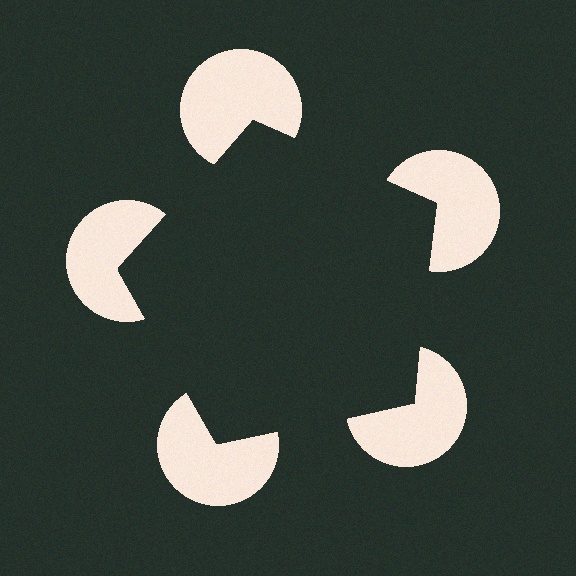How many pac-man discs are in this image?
There are 5 — one at each vertex of the illusory pentagon.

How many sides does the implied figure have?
5 sides.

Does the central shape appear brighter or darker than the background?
It typically appears slightly darker than the background, even though no actual brightness change is drawn.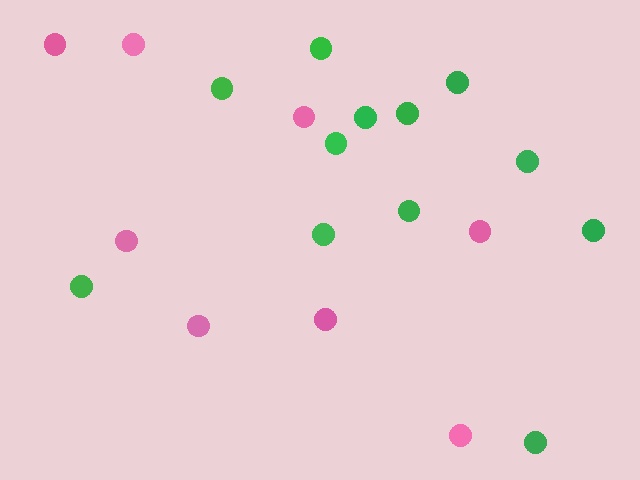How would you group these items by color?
There are 2 groups: one group of pink circles (8) and one group of green circles (12).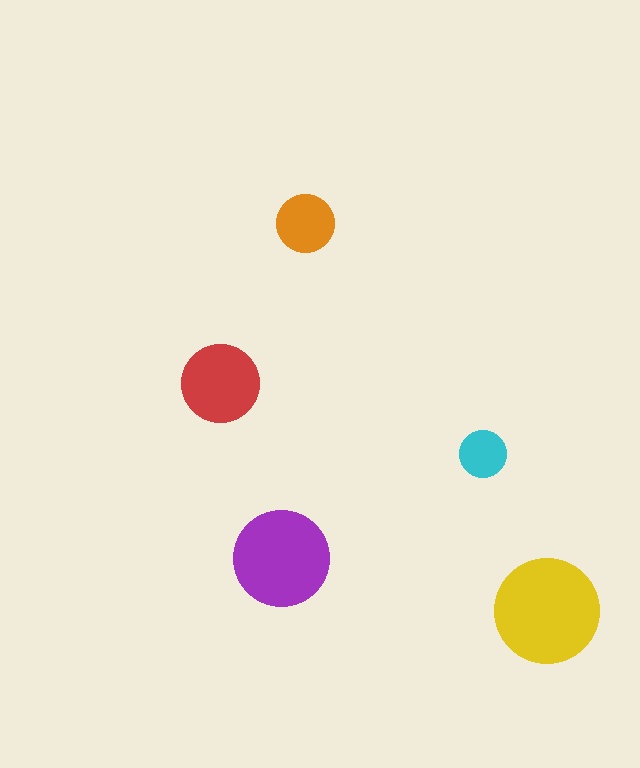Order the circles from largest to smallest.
the yellow one, the purple one, the red one, the orange one, the cyan one.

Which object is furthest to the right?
The yellow circle is rightmost.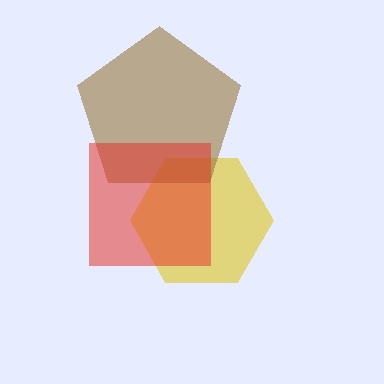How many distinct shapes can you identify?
There are 3 distinct shapes: a yellow hexagon, a brown pentagon, a red square.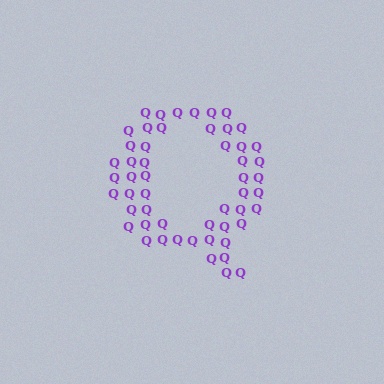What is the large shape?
The large shape is the letter Q.